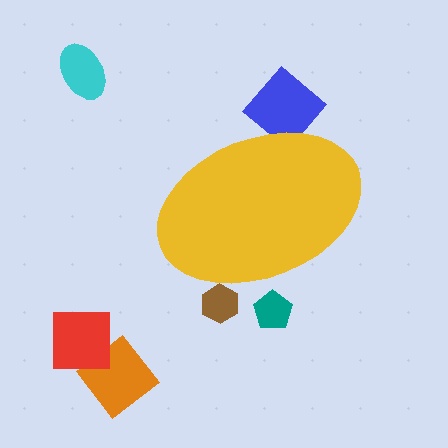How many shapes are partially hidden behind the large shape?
3 shapes are partially hidden.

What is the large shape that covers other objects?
A yellow ellipse.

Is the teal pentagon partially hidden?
Yes, the teal pentagon is partially hidden behind the yellow ellipse.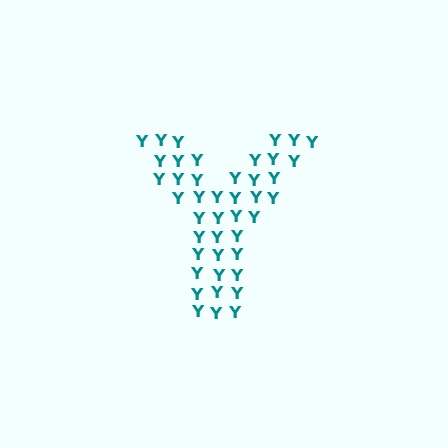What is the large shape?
The large shape is the letter Y.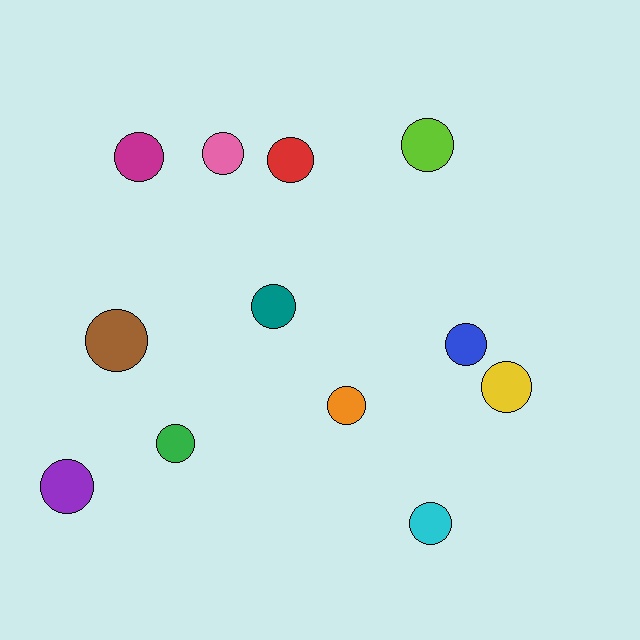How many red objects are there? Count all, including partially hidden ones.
There is 1 red object.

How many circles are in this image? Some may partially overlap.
There are 12 circles.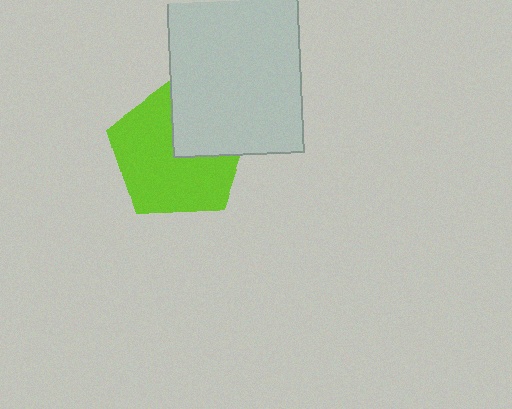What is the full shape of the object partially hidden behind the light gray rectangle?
The partially hidden object is a lime pentagon.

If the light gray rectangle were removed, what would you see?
You would see the complete lime pentagon.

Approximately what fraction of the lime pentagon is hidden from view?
Roughly 32% of the lime pentagon is hidden behind the light gray rectangle.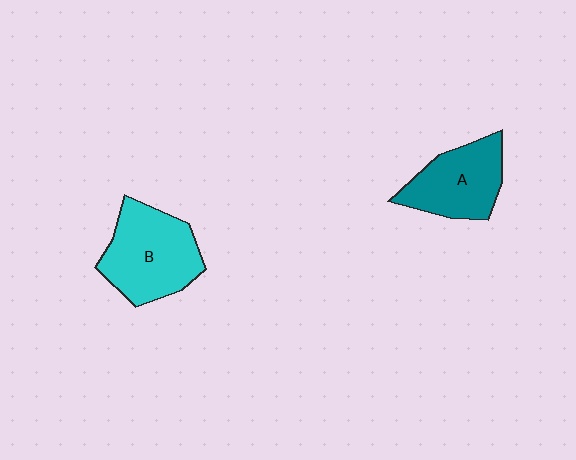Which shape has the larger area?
Shape B (cyan).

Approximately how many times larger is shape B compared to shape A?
Approximately 1.2 times.